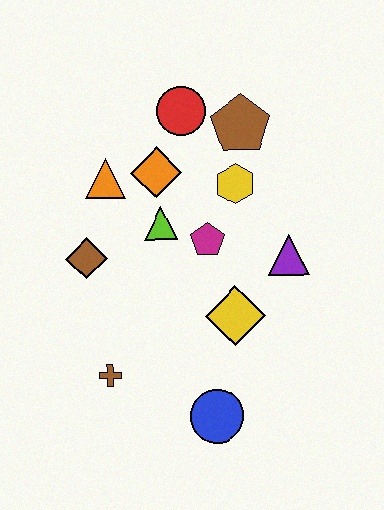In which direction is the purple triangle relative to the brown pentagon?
The purple triangle is below the brown pentagon.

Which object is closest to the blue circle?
The yellow diamond is closest to the blue circle.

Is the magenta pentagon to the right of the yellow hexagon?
No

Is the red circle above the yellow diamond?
Yes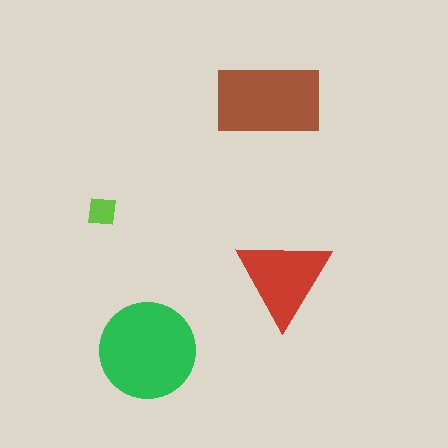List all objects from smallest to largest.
The lime square, the red triangle, the brown rectangle, the green circle.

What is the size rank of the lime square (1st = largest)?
4th.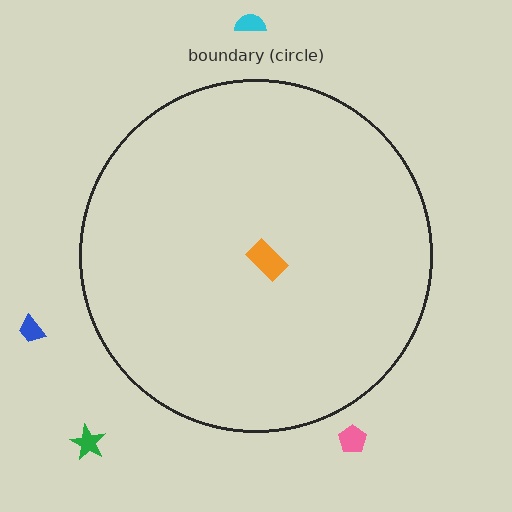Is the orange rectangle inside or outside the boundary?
Inside.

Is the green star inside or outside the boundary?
Outside.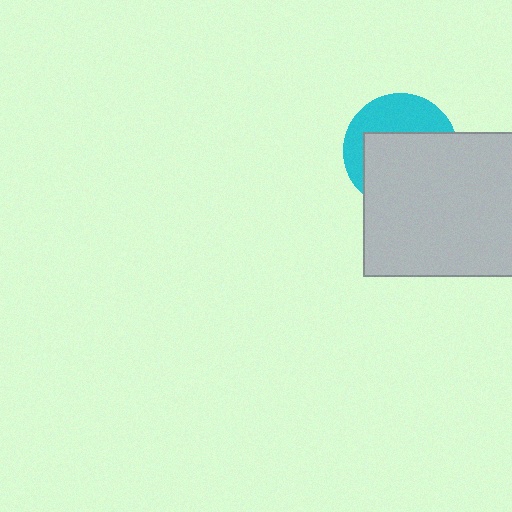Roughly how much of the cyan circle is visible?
A small part of it is visible (roughly 39%).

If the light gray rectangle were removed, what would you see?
You would see the complete cyan circle.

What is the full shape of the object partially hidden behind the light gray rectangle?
The partially hidden object is a cyan circle.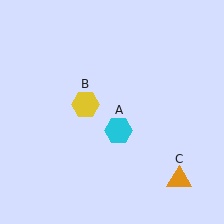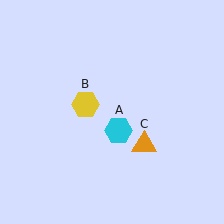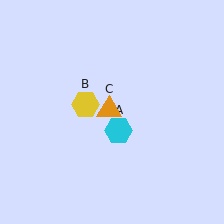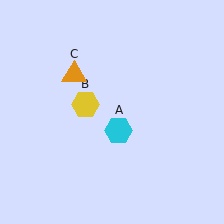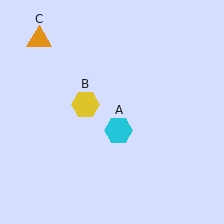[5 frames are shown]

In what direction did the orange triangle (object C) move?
The orange triangle (object C) moved up and to the left.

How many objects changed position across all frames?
1 object changed position: orange triangle (object C).